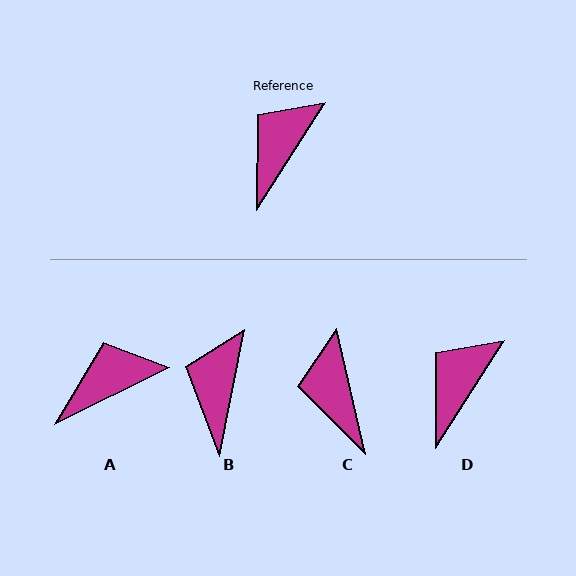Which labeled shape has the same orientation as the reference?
D.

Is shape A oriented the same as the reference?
No, it is off by about 31 degrees.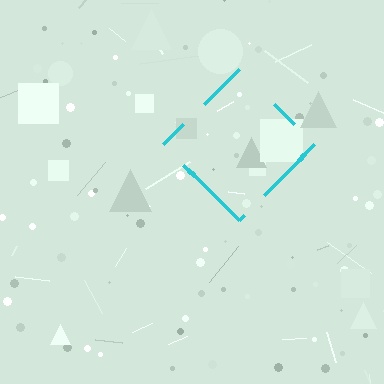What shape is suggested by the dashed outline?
The dashed outline suggests a diamond.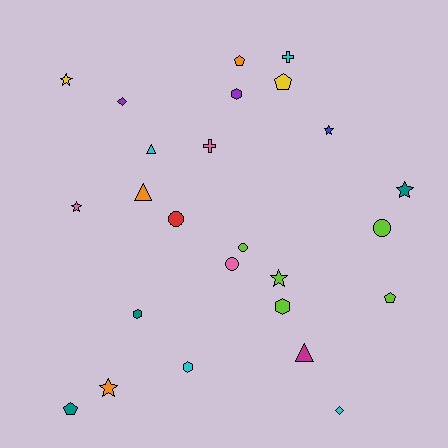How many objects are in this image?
There are 25 objects.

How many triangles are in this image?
There are 3 triangles.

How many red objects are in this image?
There is 1 red object.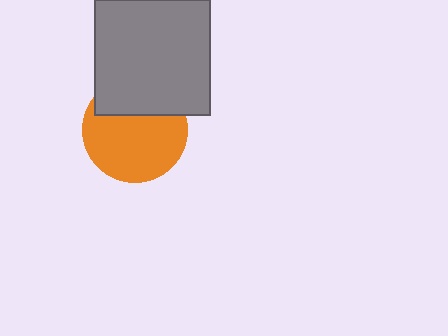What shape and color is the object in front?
The object in front is a gray square.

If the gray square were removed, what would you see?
You would see the complete orange circle.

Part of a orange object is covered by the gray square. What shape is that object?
It is a circle.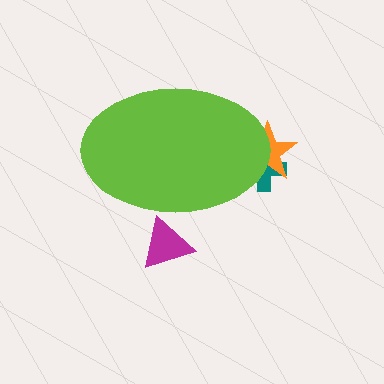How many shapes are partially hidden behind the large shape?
3 shapes are partially hidden.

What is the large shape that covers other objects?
A lime ellipse.